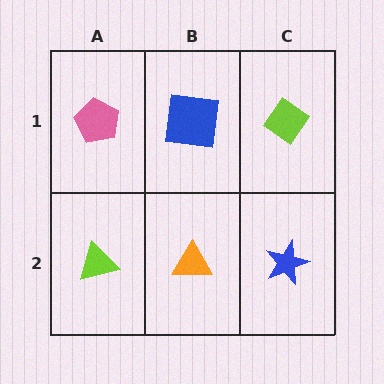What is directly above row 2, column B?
A blue square.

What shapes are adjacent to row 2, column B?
A blue square (row 1, column B), a lime triangle (row 2, column A), a blue star (row 2, column C).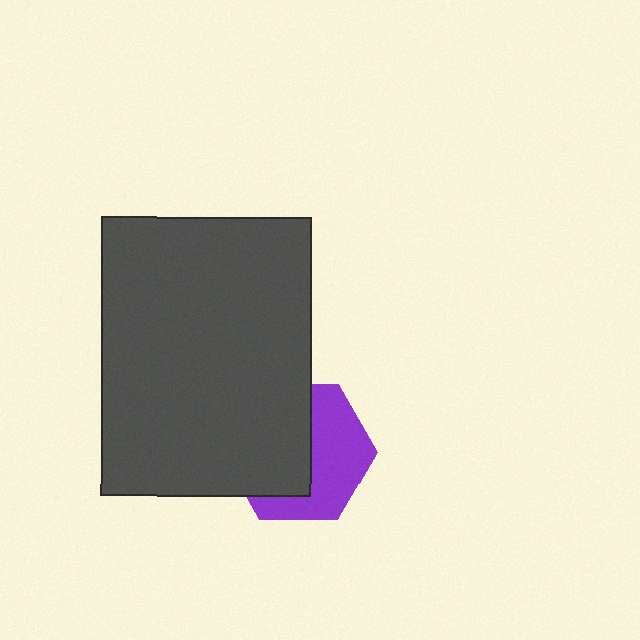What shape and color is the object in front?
The object in front is a dark gray rectangle.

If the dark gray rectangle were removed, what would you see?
You would see the complete purple hexagon.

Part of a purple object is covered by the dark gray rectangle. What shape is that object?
It is a hexagon.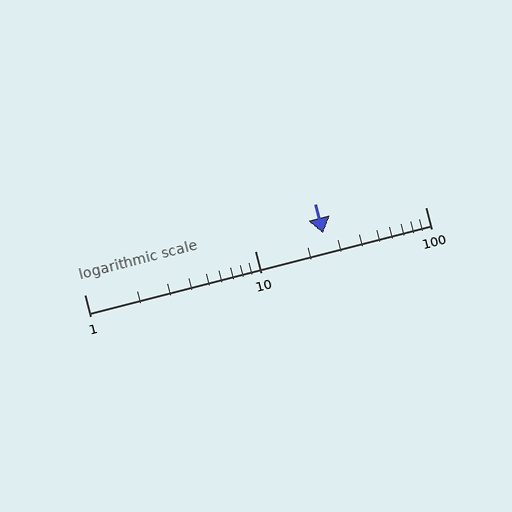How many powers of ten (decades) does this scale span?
The scale spans 2 decades, from 1 to 100.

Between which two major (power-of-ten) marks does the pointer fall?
The pointer is between 10 and 100.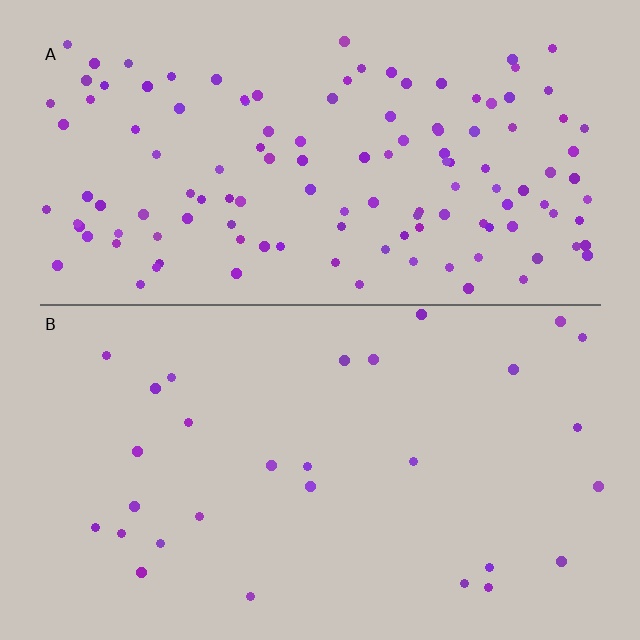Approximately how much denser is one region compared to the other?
Approximately 4.4× — region A over region B.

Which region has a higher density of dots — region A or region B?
A (the top).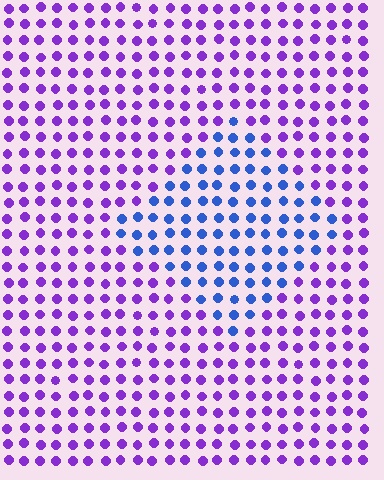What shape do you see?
I see a diamond.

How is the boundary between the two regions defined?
The boundary is defined purely by a slight shift in hue (about 51 degrees). Spacing, size, and orientation are identical on both sides.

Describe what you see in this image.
The image is filled with small purple elements in a uniform arrangement. A diamond-shaped region is visible where the elements are tinted to a slightly different hue, forming a subtle color boundary.